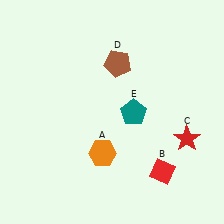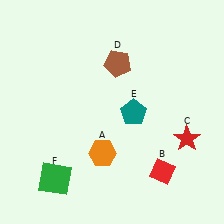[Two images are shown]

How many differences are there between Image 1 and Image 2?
There is 1 difference between the two images.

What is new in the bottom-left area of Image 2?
A green square (F) was added in the bottom-left area of Image 2.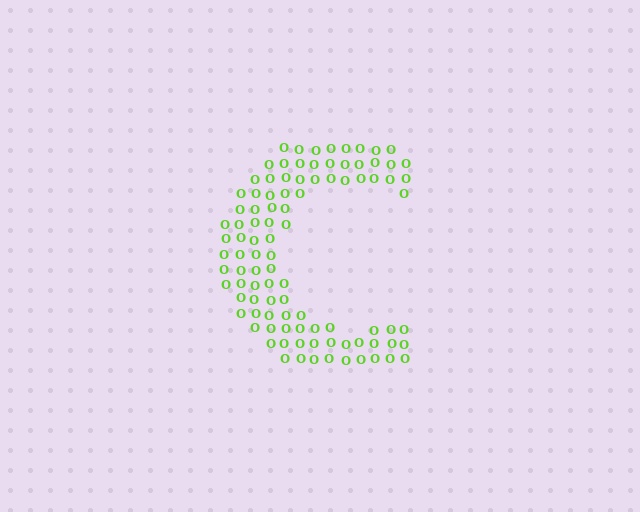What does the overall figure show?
The overall figure shows the letter C.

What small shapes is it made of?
It is made of small letter O's.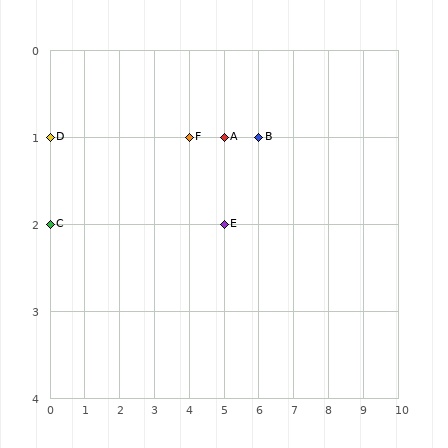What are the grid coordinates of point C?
Point C is at grid coordinates (0, 2).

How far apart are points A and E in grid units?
Points A and E are 1 row apart.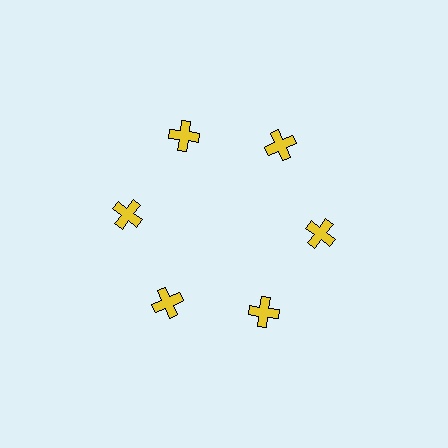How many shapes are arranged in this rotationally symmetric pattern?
There are 6 shapes, arranged in 6 groups of 1.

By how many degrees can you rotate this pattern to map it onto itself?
The pattern maps onto itself every 60 degrees of rotation.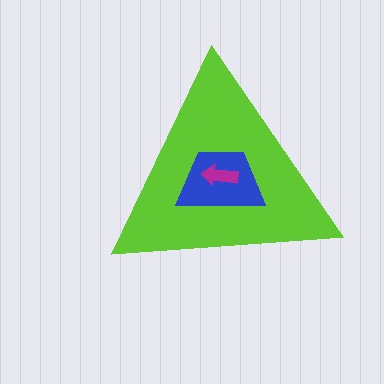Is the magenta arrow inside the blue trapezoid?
Yes.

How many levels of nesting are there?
3.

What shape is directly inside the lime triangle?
The blue trapezoid.